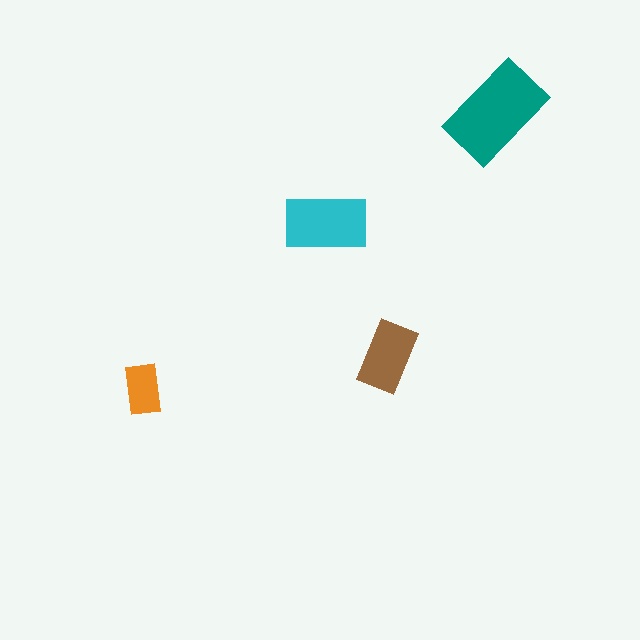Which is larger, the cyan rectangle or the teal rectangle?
The teal one.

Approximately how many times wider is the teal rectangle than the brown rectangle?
About 1.5 times wider.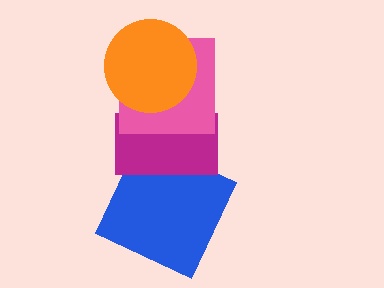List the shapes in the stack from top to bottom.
From top to bottom: the orange circle, the pink square, the magenta rectangle, the blue square.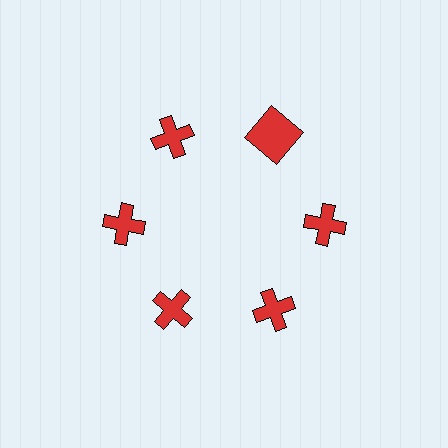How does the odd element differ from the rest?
It has a different shape: square instead of cross.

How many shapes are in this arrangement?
There are 6 shapes arranged in a ring pattern.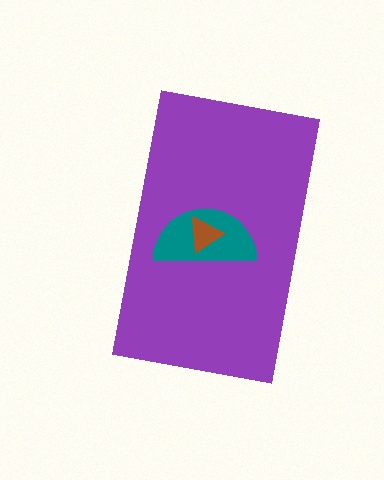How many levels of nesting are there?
3.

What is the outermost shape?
The purple rectangle.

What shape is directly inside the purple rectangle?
The teal semicircle.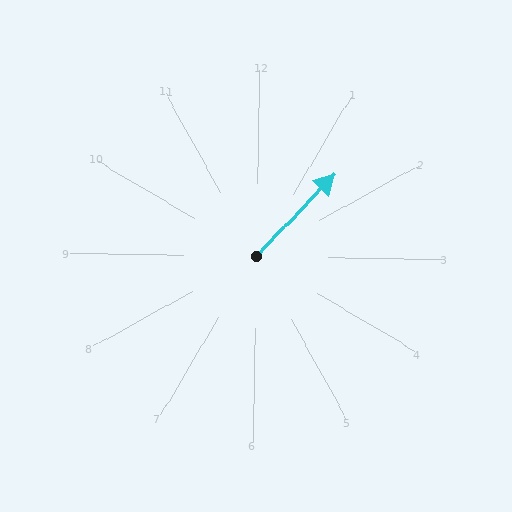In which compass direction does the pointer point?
Northeast.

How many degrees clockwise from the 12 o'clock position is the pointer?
Approximately 43 degrees.